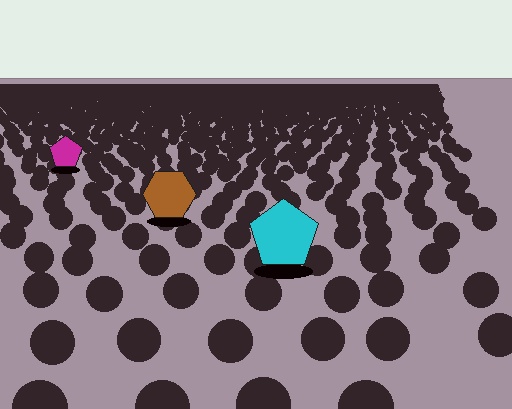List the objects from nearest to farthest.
From nearest to farthest: the cyan pentagon, the brown hexagon, the magenta pentagon.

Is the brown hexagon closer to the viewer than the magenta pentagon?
Yes. The brown hexagon is closer — you can tell from the texture gradient: the ground texture is coarser near it.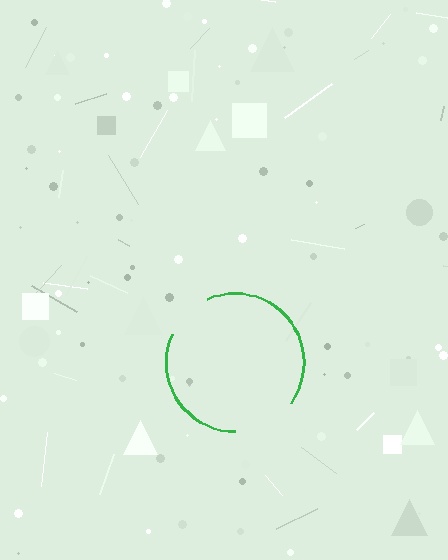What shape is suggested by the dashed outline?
The dashed outline suggests a circle.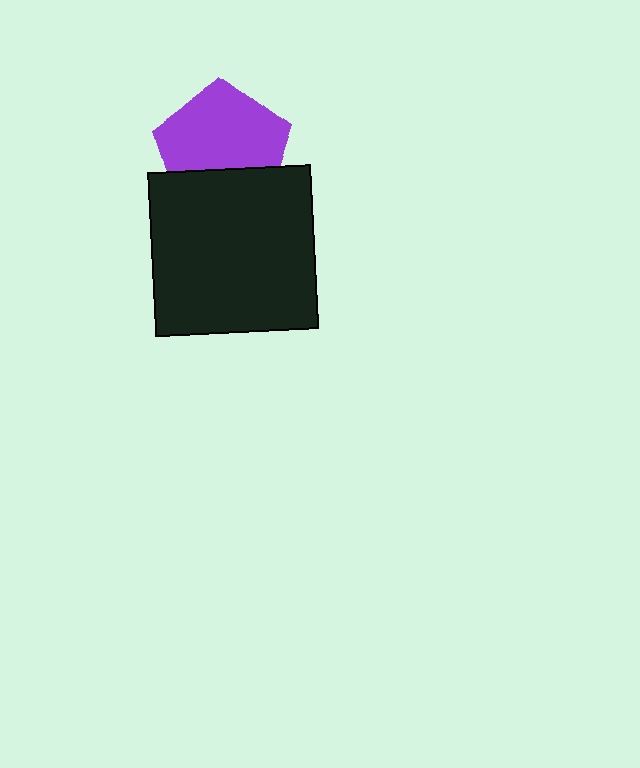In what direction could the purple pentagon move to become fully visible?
The purple pentagon could move up. That would shift it out from behind the black square entirely.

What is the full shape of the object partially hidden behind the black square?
The partially hidden object is a purple pentagon.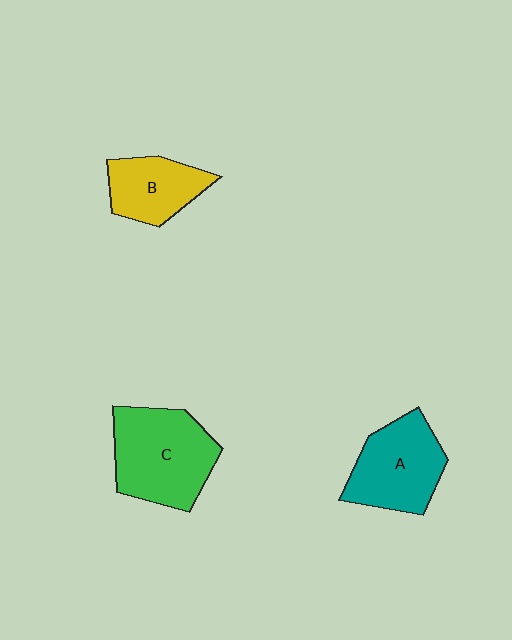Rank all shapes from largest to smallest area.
From largest to smallest: C (green), A (teal), B (yellow).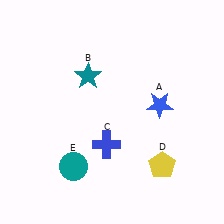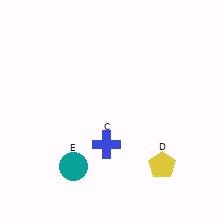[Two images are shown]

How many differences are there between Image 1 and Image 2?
There are 2 differences between the two images.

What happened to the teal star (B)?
The teal star (B) was removed in Image 2. It was in the top-left area of Image 1.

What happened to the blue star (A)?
The blue star (A) was removed in Image 2. It was in the top-right area of Image 1.